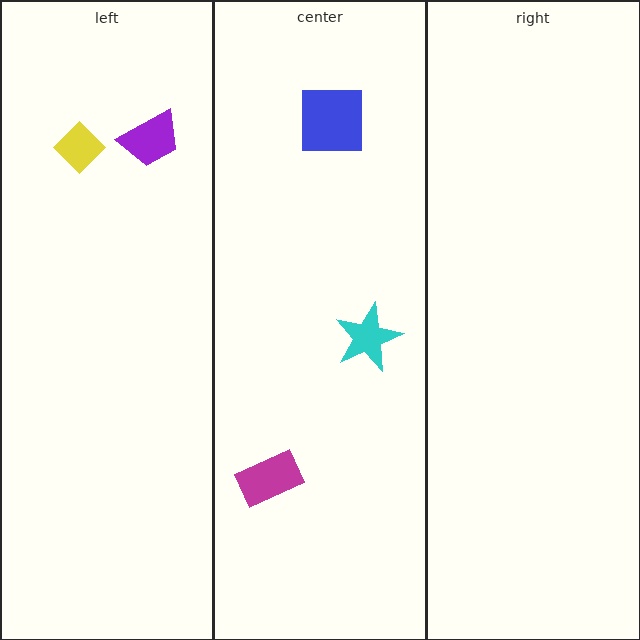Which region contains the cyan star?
The center region.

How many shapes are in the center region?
3.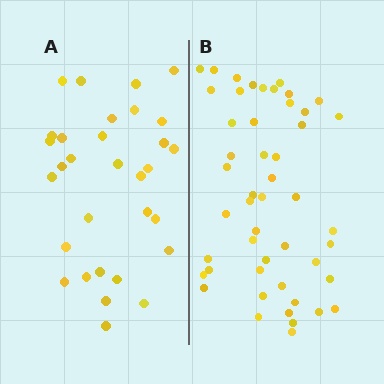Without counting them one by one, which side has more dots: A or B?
Region B (the right region) has more dots.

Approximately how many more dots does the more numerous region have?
Region B has approximately 20 more dots than region A.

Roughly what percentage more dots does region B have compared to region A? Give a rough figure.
About 60% more.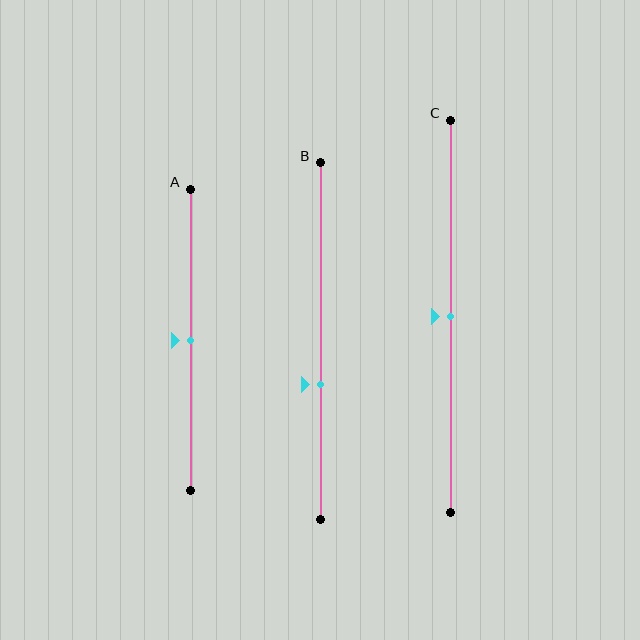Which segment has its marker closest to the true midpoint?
Segment A has its marker closest to the true midpoint.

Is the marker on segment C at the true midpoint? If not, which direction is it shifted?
Yes, the marker on segment C is at the true midpoint.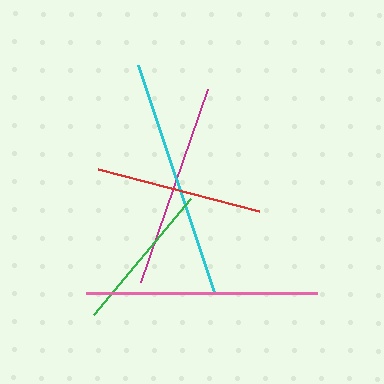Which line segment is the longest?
The cyan line is the longest at approximately 240 pixels.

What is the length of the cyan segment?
The cyan segment is approximately 240 pixels long.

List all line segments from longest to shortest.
From longest to shortest: cyan, pink, magenta, red, green.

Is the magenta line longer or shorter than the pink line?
The pink line is longer than the magenta line.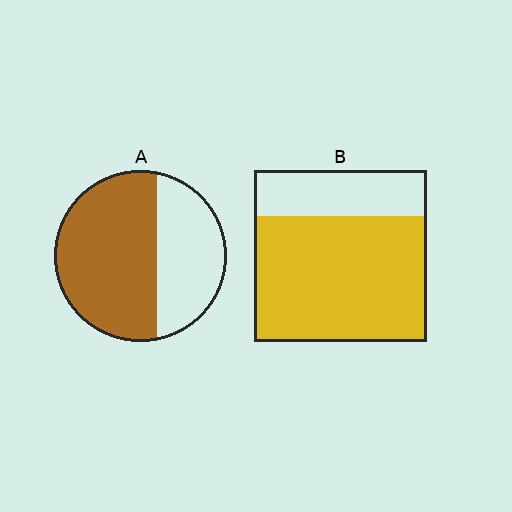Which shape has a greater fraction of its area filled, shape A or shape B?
Shape B.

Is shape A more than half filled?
Yes.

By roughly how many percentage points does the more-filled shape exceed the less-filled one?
By roughly 10 percentage points (B over A).